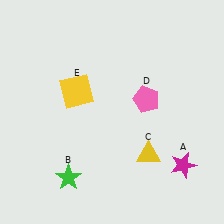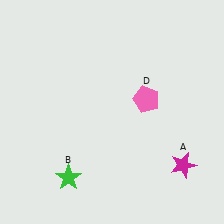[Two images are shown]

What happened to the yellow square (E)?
The yellow square (E) was removed in Image 2. It was in the top-left area of Image 1.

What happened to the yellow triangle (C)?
The yellow triangle (C) was removed in Image 2. It was in the bottom-right area of Image 1.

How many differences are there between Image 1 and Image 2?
There are 2 differences between the two images.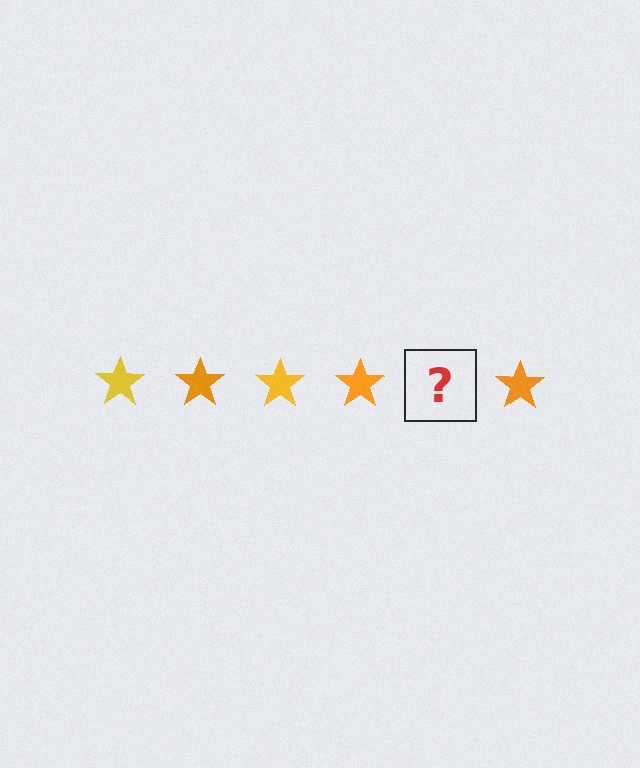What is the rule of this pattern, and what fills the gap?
The rule is that the pattern cycles through yellow, orange stars. The gap should be filled with a yellow star.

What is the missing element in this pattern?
The missing element is a yellow star.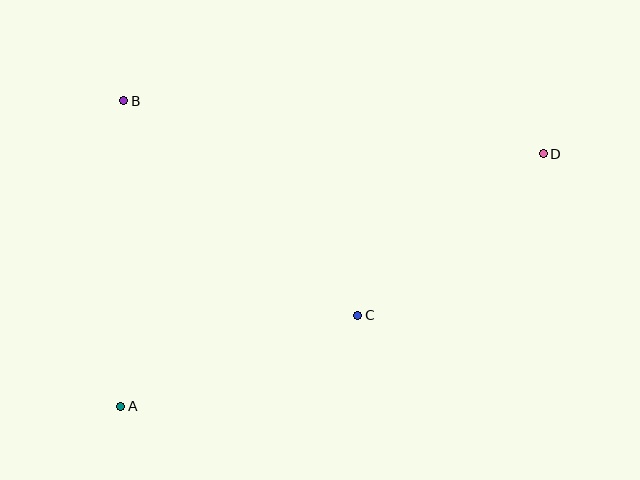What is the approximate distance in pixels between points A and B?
The distance between A and B is approximately 305 pixels.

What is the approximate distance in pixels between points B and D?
The distance between B and D is approximately 423 pixels.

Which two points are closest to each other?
Points C and D are closest to each other.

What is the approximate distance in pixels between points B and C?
The distance between B and C is approximately 317 pixels.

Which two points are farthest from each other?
Points A and D are farthest from each other.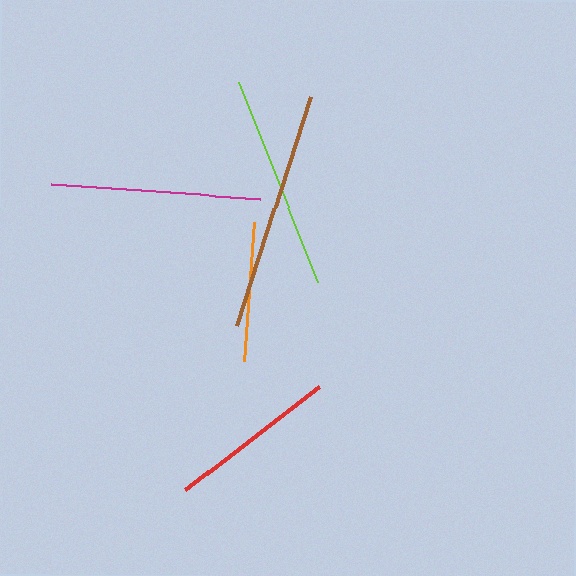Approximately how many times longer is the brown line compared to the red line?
The brown line is approximately 1.4 times the length of the red line.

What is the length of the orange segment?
The orange segment is approximately 139 pixels long.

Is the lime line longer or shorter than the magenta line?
The lime line is longer than the magenta line.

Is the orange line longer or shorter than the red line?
The red line is longer than the orange line.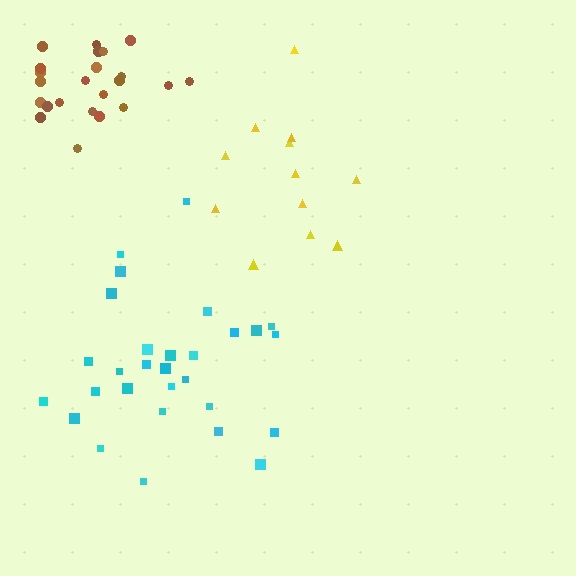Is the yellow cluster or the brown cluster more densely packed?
Brown.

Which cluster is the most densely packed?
Brown.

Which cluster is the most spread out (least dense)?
Yellow.